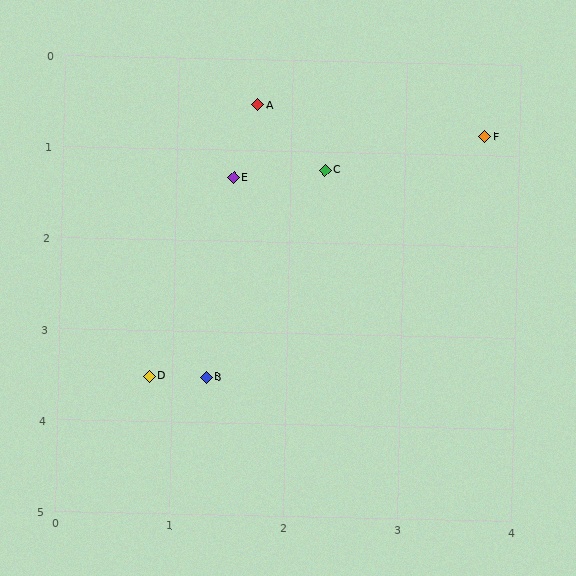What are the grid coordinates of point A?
Point A is at approximately (1.7, 0.5).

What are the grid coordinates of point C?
Point C is at approximately (2.3, 1.2).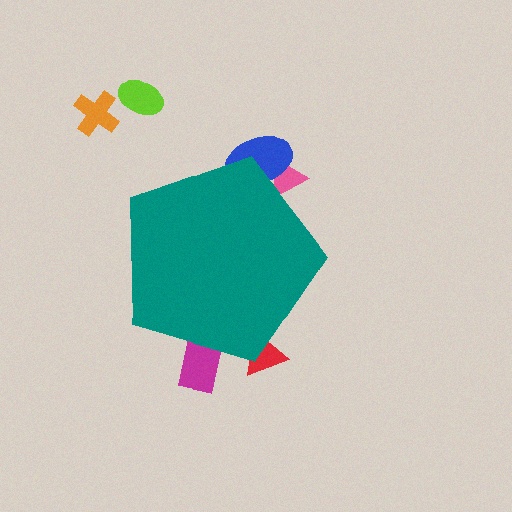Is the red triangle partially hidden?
Yes, the red triangle is partially hidden behind the teal pentagon.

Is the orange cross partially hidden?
No, the orange cross is fully visible.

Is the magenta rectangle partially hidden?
Yes, the magenta rectangle is partially hidden behind the teal pentagon.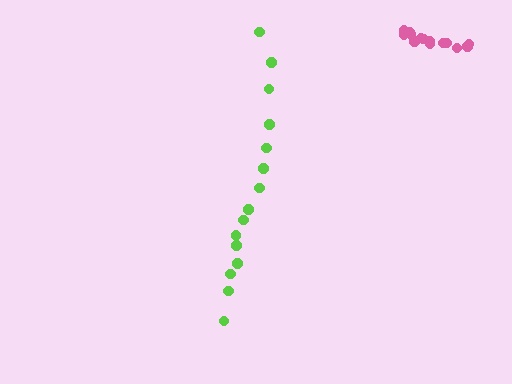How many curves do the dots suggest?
There are 2 distinct paths.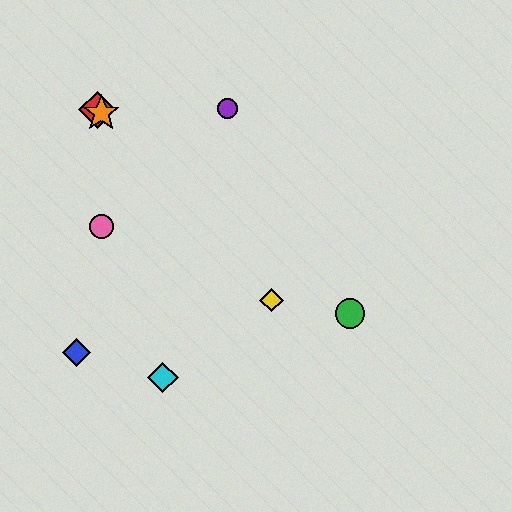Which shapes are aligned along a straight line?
The red diamond, the green circle, the orange star are aligned along a straight line.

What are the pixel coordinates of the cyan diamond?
The cyan diamond is at (163, 378).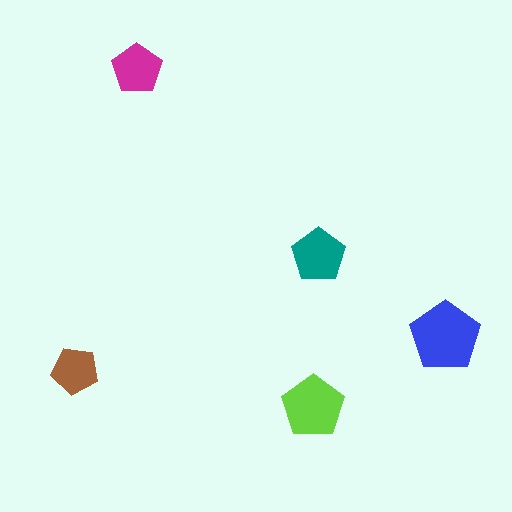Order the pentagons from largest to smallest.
the blue one, the lime one, the teal one, the magenta one, the brown one.